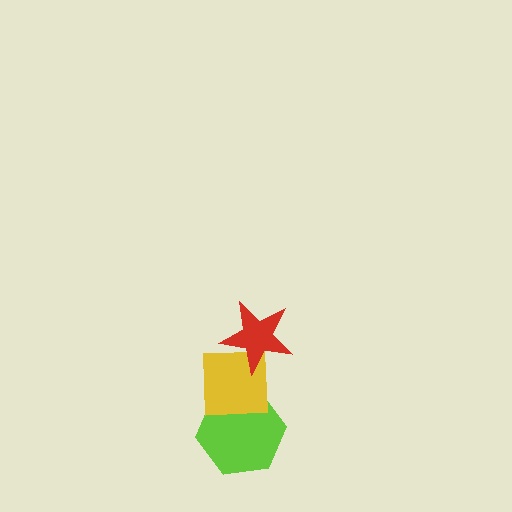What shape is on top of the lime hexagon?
The yellow square is on top of the lime hexagon.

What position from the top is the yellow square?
The yellow square is 2nd from the top.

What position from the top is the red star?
The red star is 1st from the top.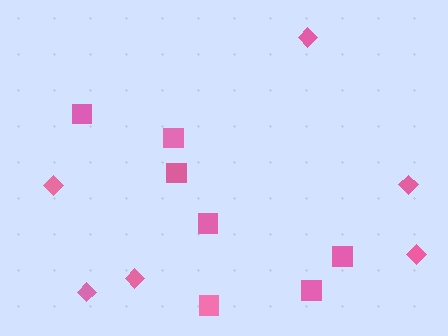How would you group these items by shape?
There are 2 groups: one group of diamonds (6) and one group of squares (7).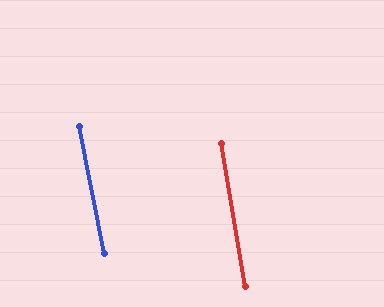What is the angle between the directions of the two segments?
Approximately 1 degree.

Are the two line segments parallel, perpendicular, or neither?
Parallel — their directions differ by only 1.5°.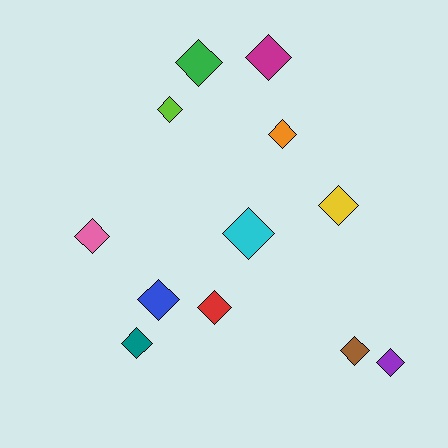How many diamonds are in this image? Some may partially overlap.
There are 12 diamonds.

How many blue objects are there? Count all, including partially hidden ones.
There is 1 blue object.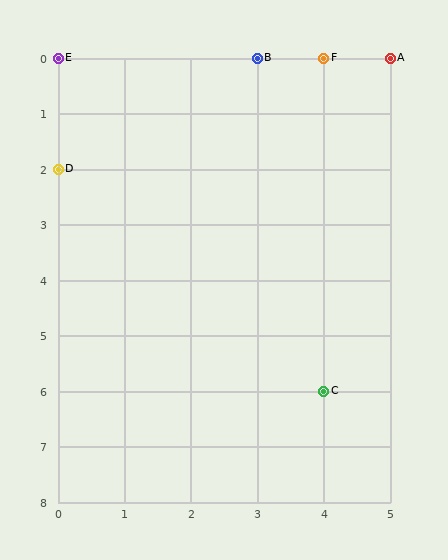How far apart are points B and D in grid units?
Points B and D are 3 columns and 2 rows apart (about 3.6 grid units diagonally).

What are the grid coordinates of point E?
Point E is at grid coordinates (0, 0).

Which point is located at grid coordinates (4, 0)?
Point F is at (4, 0).